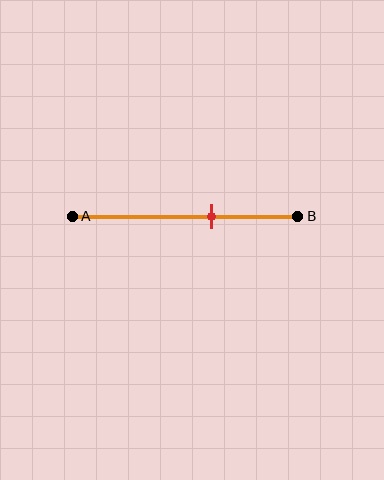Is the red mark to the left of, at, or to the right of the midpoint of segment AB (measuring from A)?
The red mark is to the right of the midpoint of segment AB.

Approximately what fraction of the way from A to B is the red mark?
The red mark is approximately 60% of the way from A to B.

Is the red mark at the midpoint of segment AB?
No, the mark is at about 60% from A, not at the 50% midpoint.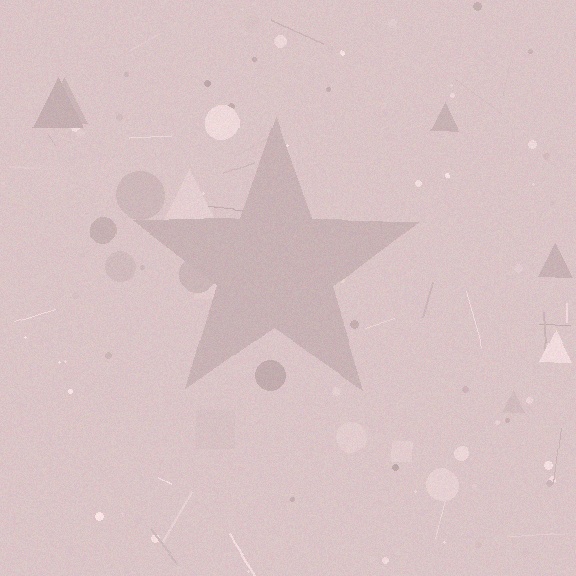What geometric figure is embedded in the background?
A star is embedded in the background.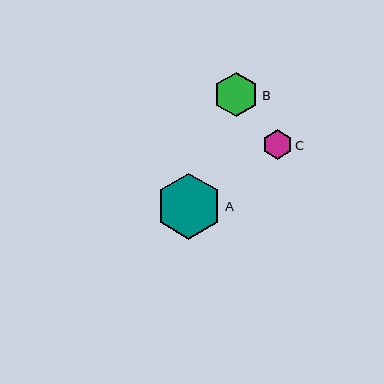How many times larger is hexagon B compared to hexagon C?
Hexagon B is approximately 1.5 times the size of hexagon C.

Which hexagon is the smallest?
Hexagon C is the smallest with a size of approximately 30 pixels.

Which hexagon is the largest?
Hexagon A is the largest with a size of approximately 66 pixels.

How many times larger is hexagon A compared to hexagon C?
Hexagon A is approximately 2.2 times the size of hexagon C.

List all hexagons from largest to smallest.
From largest to smallest: A, B, C.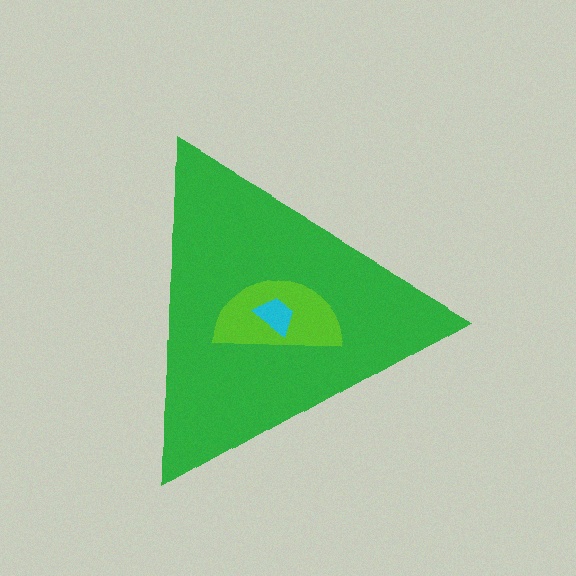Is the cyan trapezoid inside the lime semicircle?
Yes.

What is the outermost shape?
The green triangle.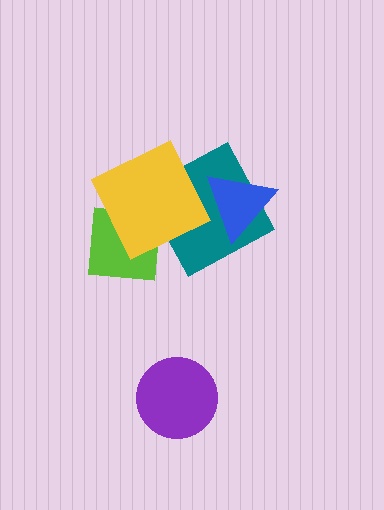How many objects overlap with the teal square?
2 objects overlap with the teal square.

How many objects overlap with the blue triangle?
1 object overlaps with the blue triangle.